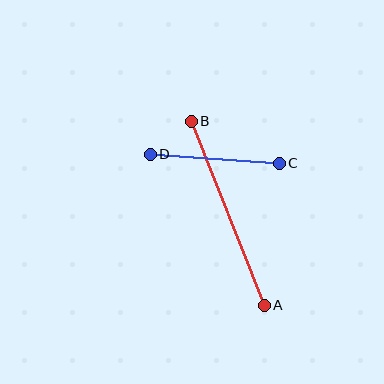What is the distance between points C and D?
The distance is approximately 129 pixels.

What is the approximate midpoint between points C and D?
The midpoint is at approximately (215, 159) pixels.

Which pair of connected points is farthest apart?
Points A and B are farthest apart.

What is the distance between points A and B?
The distance is approximately 198 pixels.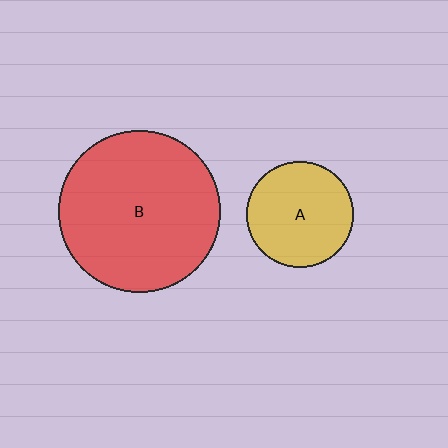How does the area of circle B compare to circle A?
Approximately 2.3 times.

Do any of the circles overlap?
No, none of the circles overlap.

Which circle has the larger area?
Circle B (red).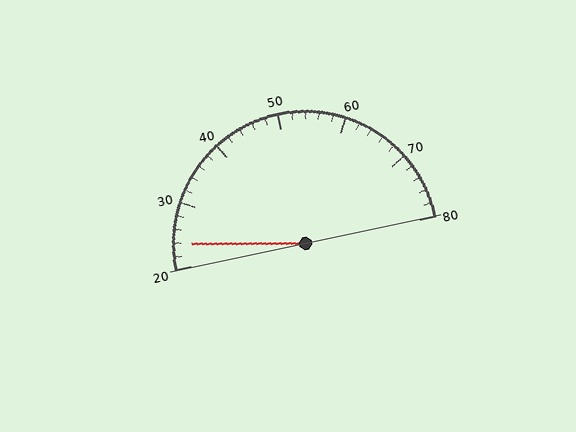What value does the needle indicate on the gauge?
The needle indicates approximately 24.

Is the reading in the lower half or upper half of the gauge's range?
The reading is in the lower half of the range (20 to 80).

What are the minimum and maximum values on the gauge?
The gauge ranges from 20 to 80.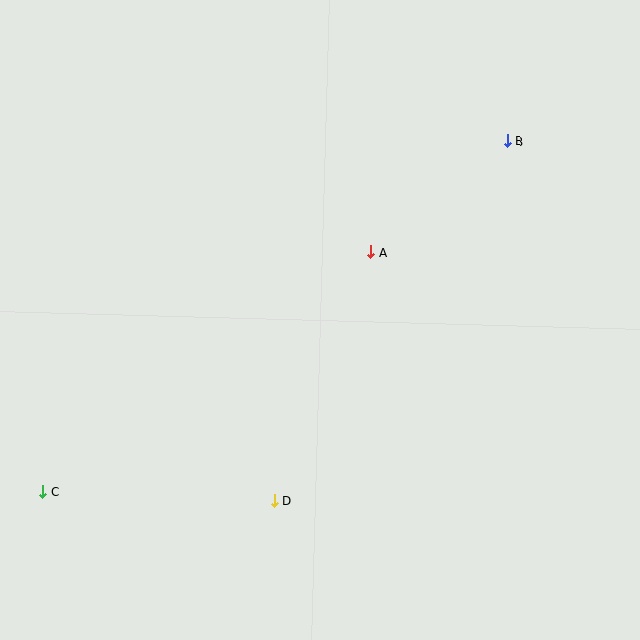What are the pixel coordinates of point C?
Point C is at (43, 491).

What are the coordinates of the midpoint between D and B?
The midpoint between D and B is at (391, 321).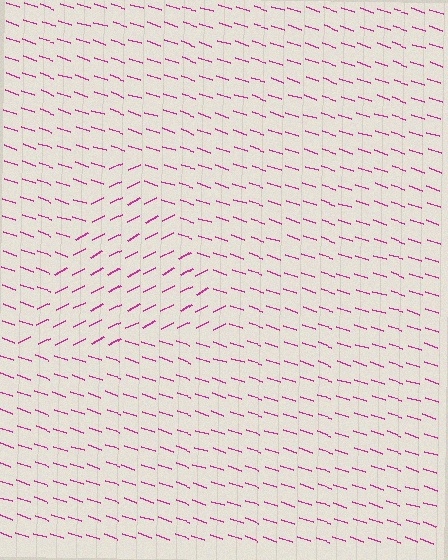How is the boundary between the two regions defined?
The boundary is defined purely by a change in line orientation (approximately 45 degrees difference). All lines are the same color and thickness.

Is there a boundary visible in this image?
Yes, there is a texture boundary formed by a change in line orientation.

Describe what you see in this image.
The image is filled with small magenta line segments. A triangle region in the image has lines oriented differently from the surrounding lines, creating a visible texture boundary.